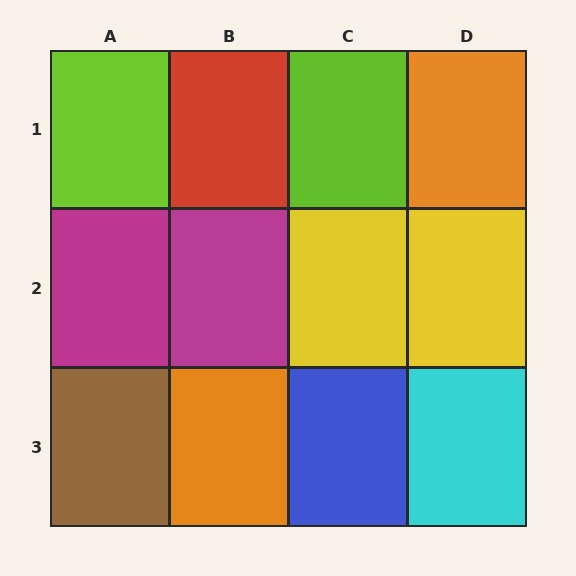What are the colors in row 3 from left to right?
Brown, orange, blue, cyan.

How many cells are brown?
1 cell is brown.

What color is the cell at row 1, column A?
Lime.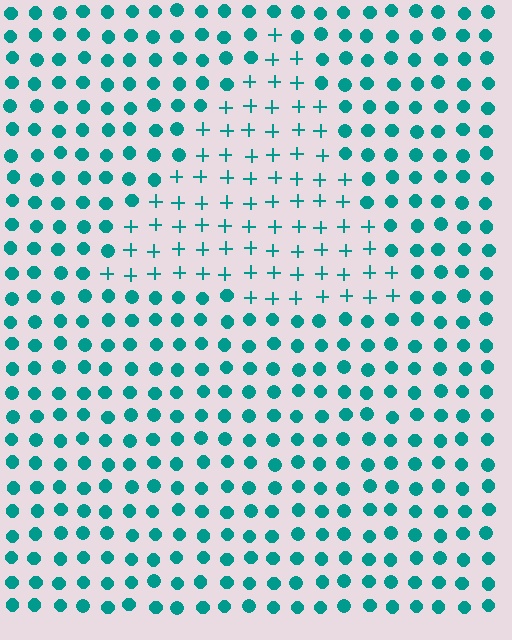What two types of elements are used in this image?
The image uses plus signs inside the triangle region and circles outside it.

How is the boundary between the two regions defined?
The boundary is defined by a change in element shape: plus signs inside vs. circles outside. All elements share the same color and spacing.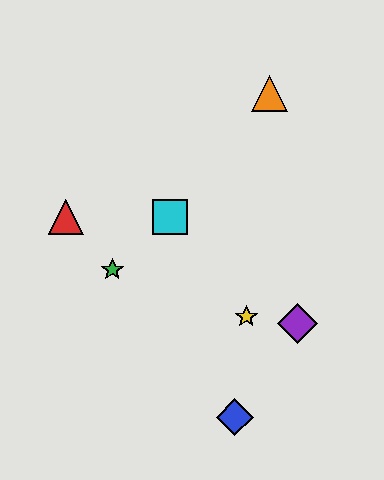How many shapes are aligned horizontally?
2 shapes (the red triangle, the cyan square) are aligned horizontally.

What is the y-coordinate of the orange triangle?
The orange triangle is at y≈93.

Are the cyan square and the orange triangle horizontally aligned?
No, the cyan square is at y≈217 and the orange triangle is at y≈93.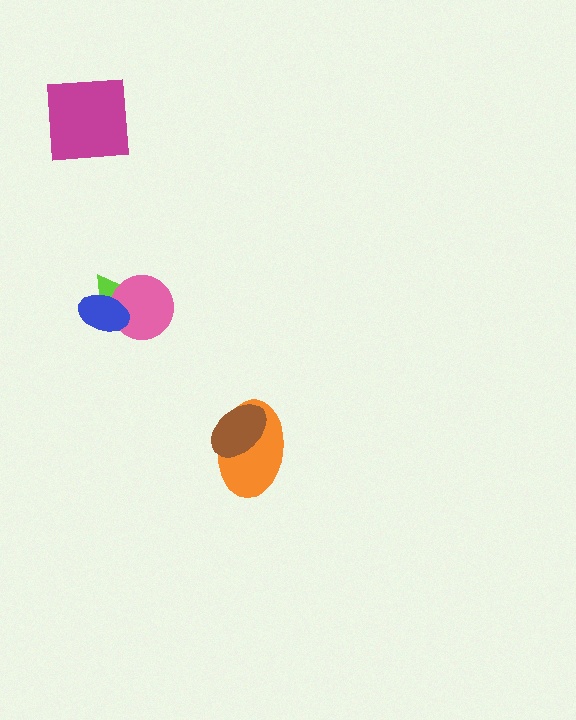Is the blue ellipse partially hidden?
No, no other shape covers it.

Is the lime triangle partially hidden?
Yes, it is partially covered by another shape.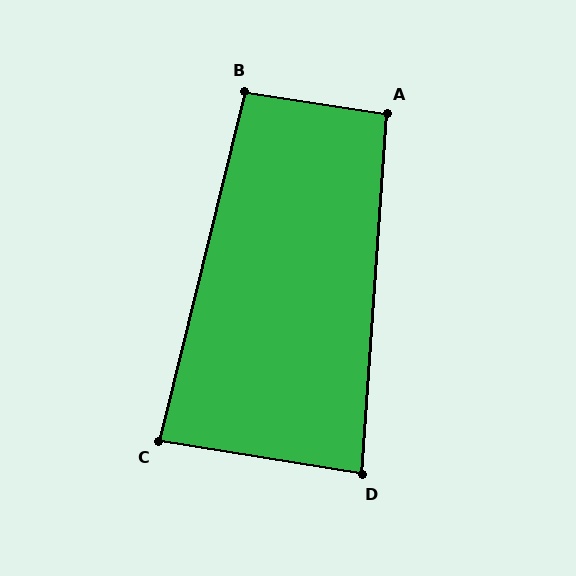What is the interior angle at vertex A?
Approximately 95 degrees (approximately right).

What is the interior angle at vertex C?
Approximately 85 degrees (approximately right).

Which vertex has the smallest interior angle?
D, at approximately 85 degrees.